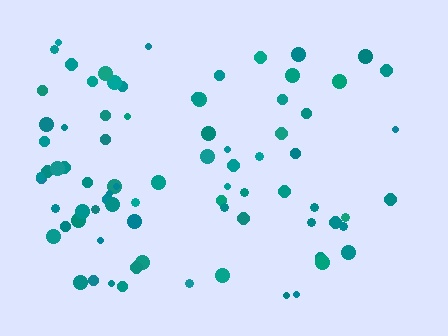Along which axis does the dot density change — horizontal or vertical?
Horizontal.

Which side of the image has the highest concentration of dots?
The left.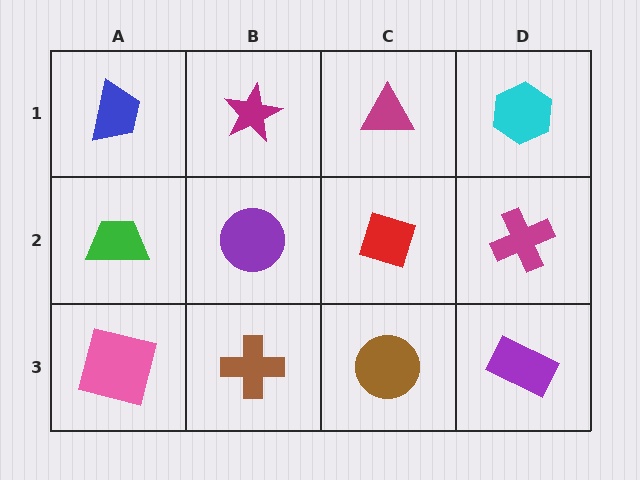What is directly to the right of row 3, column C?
A purple rectangle.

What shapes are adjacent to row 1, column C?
A red diamond (row 2, column C), a magenta star (row 1, column B), a cyan hexagon (row 1, column D).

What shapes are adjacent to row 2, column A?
A blue trapezoid (row 1, column A), a pink square (row 3, column A), a purple circle (row 2, column B).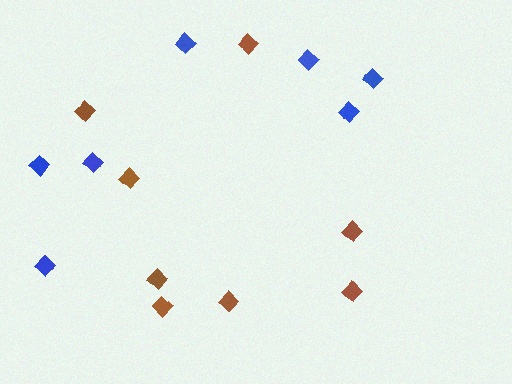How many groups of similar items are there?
There are 2 groups: one group of brown diamonds (8) and one group of blue diamonds (7).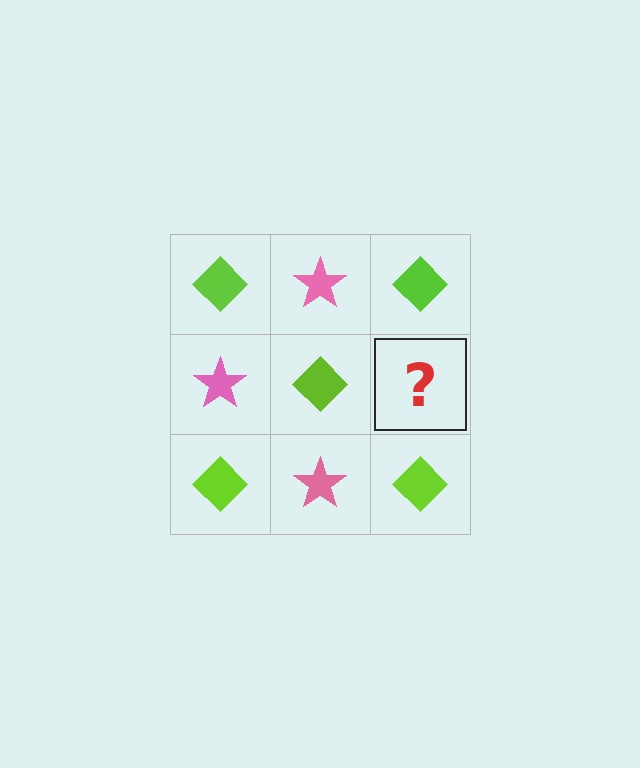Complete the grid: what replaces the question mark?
The question mark should be replaced with a pink star.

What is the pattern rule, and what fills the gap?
The rule is that it alternates lime diamond and pink star in a checkerboard pattern. The gap should be filled with a pink star.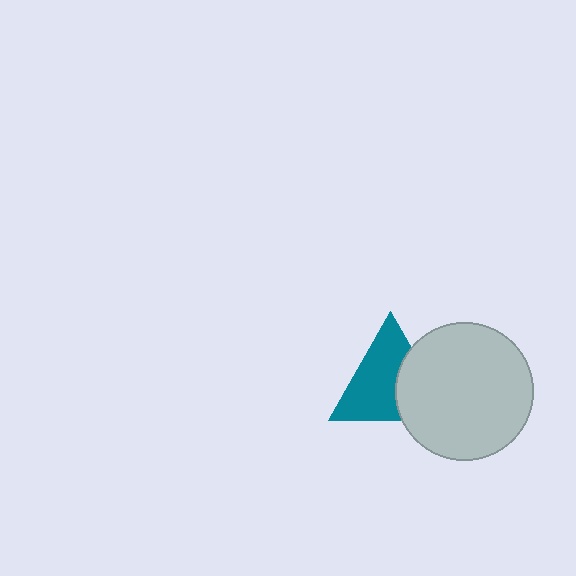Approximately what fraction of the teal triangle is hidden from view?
Roughly 36% of the teal triangle is hidden behind the light gray circle.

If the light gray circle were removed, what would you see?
You would see the complete teal triangle.